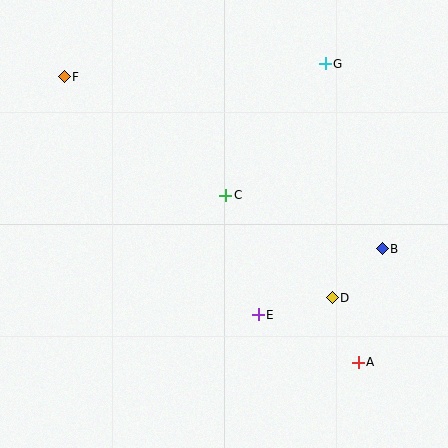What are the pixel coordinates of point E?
Point E is at (258, 315).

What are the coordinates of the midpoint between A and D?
The midpoint between A and D is at (345, 330).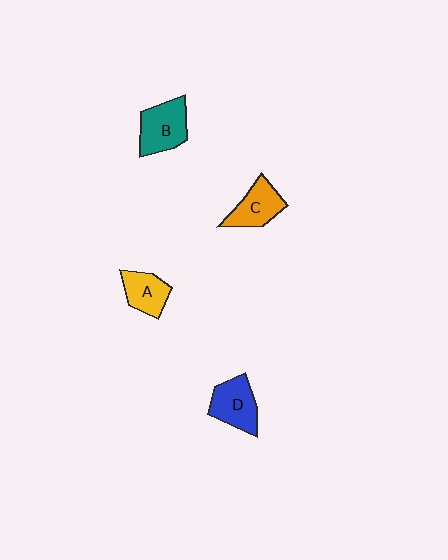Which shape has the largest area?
Shape B (teal).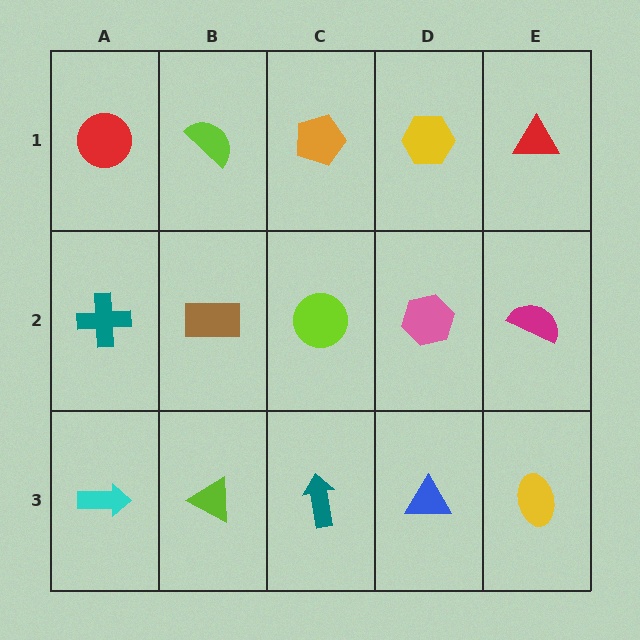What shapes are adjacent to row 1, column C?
A lime circle (row 2, column C), a lime semicircle (row 1, column B), a yellow hexagon (row 1, column D).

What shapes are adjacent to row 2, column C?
An orange pentagon (row 1, column C), a teal arrow (row 3, column C), a brown rectangle (row 2, column B), a pink hexagon (row 2, column D).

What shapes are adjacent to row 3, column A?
A teal cross (row 2, column A), a lime triangle (row 3, column B).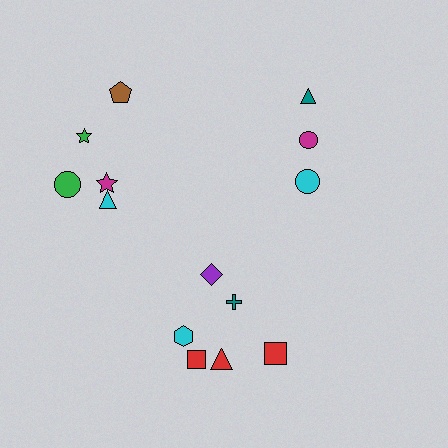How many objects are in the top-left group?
There are 5 objects.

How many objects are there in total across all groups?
There are 14 objects.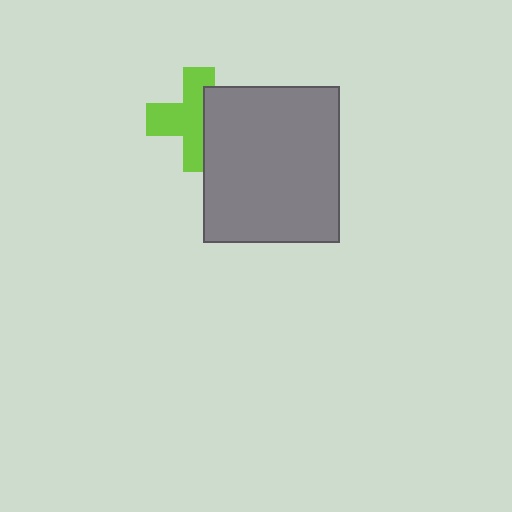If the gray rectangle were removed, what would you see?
You would see the complete lime cross.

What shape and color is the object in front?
The object in front is a gray rectangle.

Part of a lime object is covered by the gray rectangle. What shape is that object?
It is a cross.